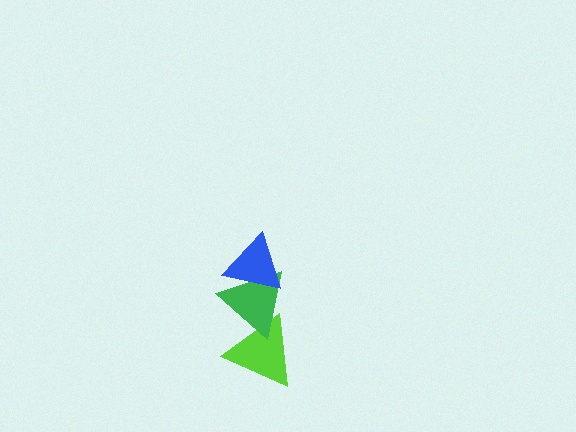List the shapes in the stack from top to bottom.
From top to bottom: the blue triangle, the green triangle, the lime triangle.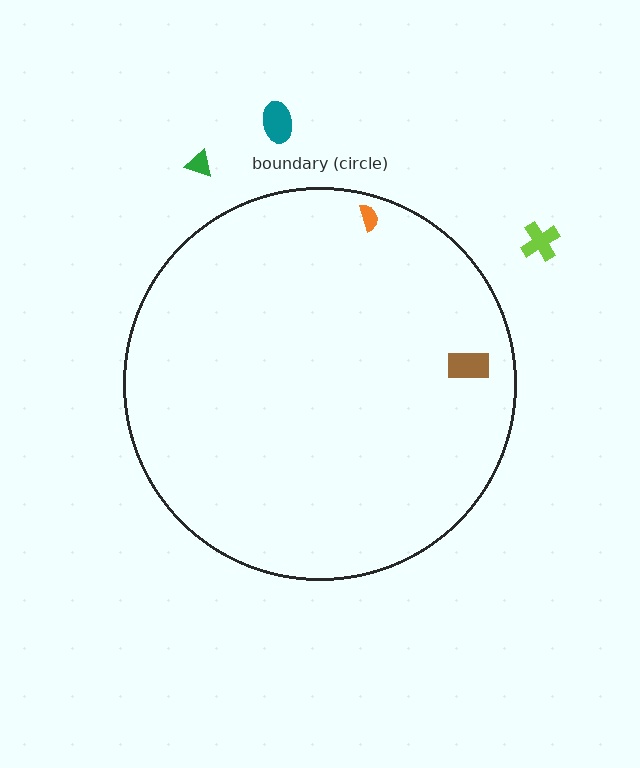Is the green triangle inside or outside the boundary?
Outside.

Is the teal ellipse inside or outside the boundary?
Outside.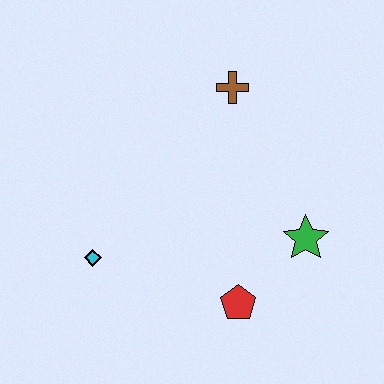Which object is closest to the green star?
The red pentagon is closest to the green star.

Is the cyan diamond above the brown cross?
No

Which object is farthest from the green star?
The cyan diamond is farthest from the green star.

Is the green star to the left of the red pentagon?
No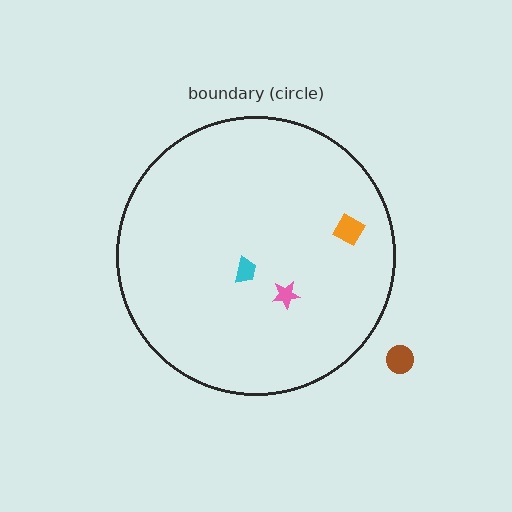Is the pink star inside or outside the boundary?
Inside.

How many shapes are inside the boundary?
3 inside, 1 outside.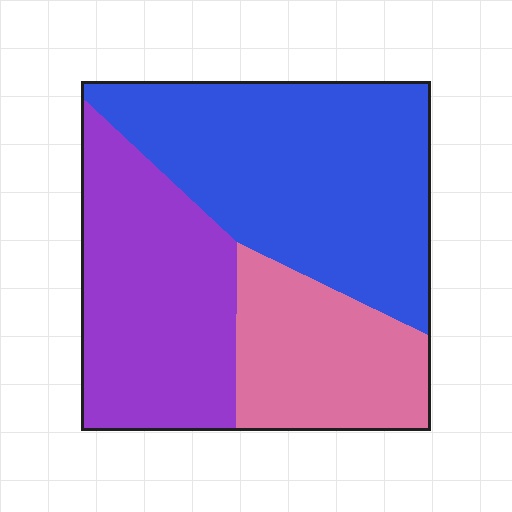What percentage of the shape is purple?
Purple covers roughly 35% of the shape.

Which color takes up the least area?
Pink, at roughly 25%.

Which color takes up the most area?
Blue, at roughly 45%.